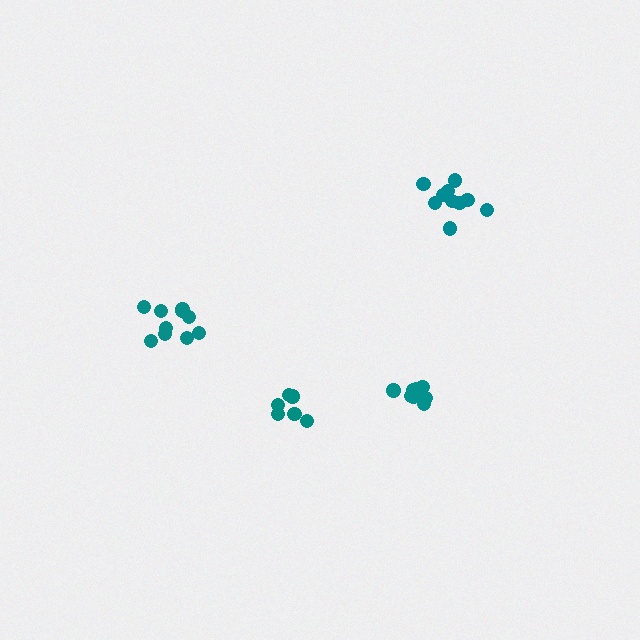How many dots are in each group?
Group 1: 6 dots, Group 2: 10 dots, Group 3: 10 dots, Group 4: 8 dots (34 total).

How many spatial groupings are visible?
There are 4 spatial groupings.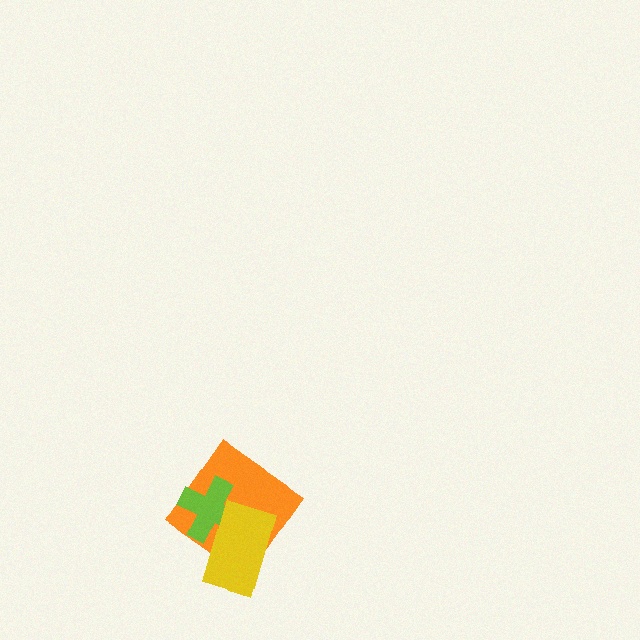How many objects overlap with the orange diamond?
2 objects overlap with the orange diamond.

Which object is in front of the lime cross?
The yellow rectangle is in front of the lime cross.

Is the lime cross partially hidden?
Yes, it is partially covered by another shape.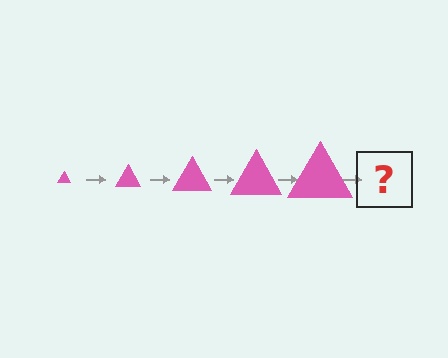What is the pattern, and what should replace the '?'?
The pattern is that the triangle gets progressively larger each step. The '?' should be a pink triangle, larger than the previous one.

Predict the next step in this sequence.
The next step is a pink triangle, larger than the previous one.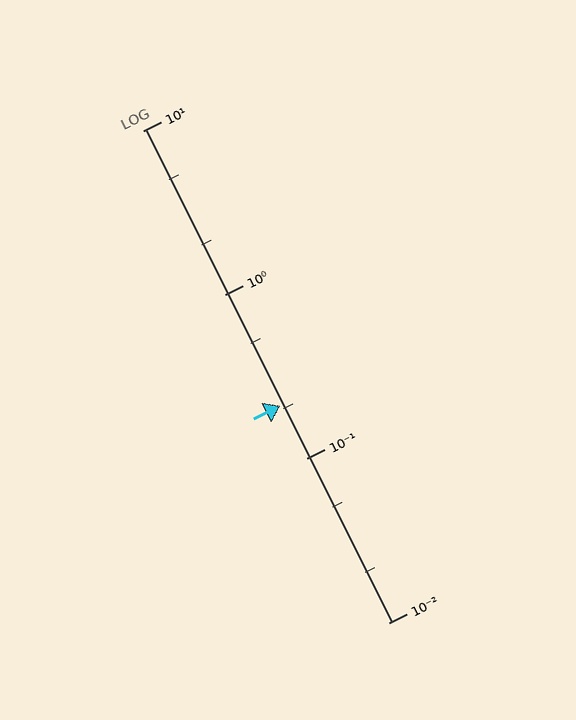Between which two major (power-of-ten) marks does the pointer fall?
The pointer is between 0.1 and 1.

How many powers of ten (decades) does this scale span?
The scale spans 3 decades, from 0.01 to 10.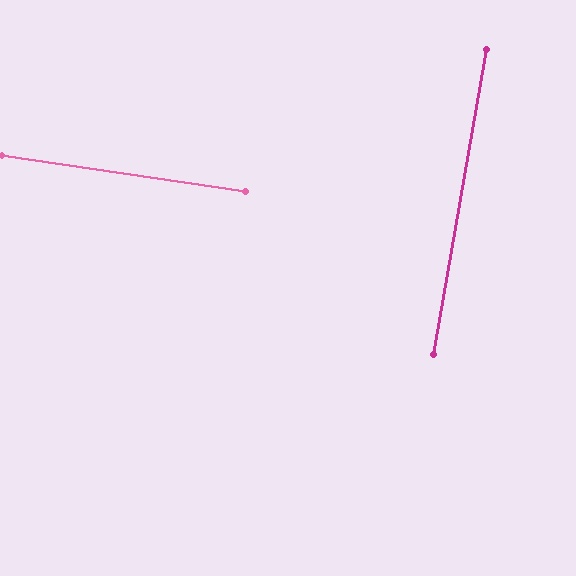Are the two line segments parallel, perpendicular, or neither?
Perpendicular — they meet at approximately 89°.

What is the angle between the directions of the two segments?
Approximately 89 degrees.